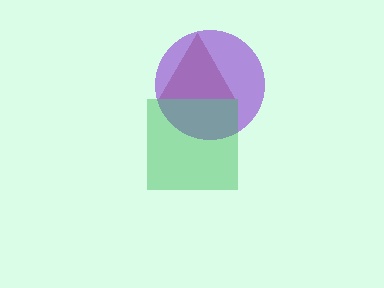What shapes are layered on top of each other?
The layered shapes are: a brown triangle, a purple circle, a green square.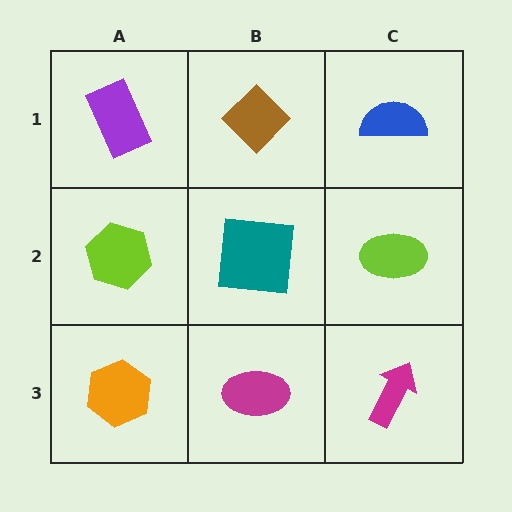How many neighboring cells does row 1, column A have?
2.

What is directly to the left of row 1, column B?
A purple rectangle.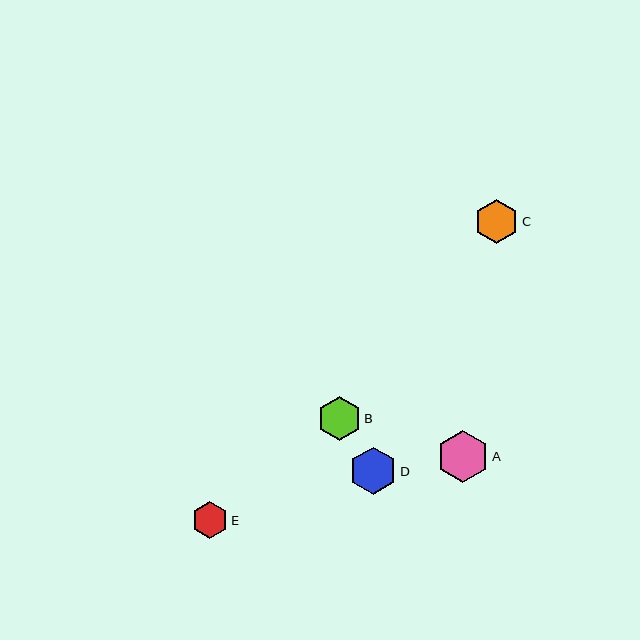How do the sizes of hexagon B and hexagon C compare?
Hexagon B and hexagon C are approximately the same size.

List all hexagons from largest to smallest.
From largest to smallest: A, D, B, C, E.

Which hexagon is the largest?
Hexagon A is the largest with a size of approximately 51 pixels.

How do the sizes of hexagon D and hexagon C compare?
Hexagon D and hexagon C are approximately the same size.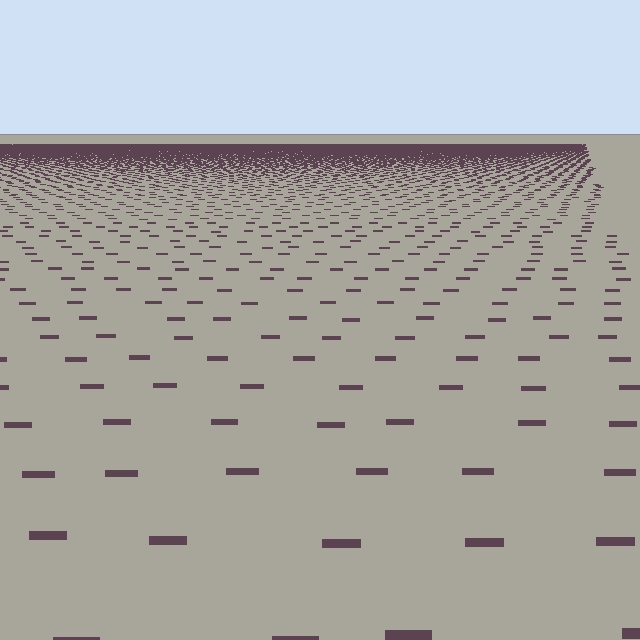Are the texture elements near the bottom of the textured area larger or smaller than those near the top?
Larger. Near the bottom, elements are closer to the viewer and appear at a bigger on-screen size.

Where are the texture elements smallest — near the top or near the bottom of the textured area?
Near the top.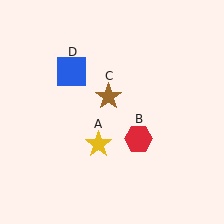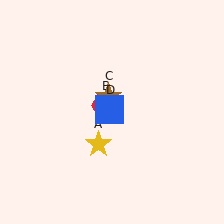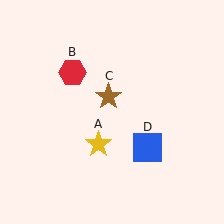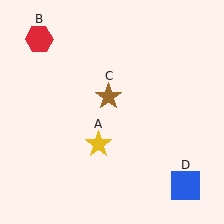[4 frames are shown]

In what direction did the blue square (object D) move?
The blue square (object D) moved down and to the right.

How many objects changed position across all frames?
2 objects changed position: red hexagon (object B), blue square (object D).